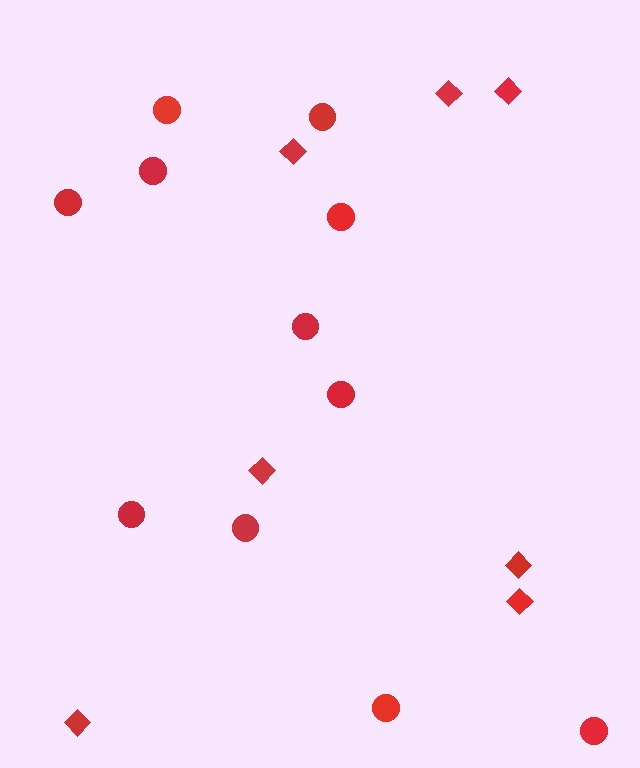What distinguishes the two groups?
There are 2 groups: one group of diamonds (7) and one group of circles (11).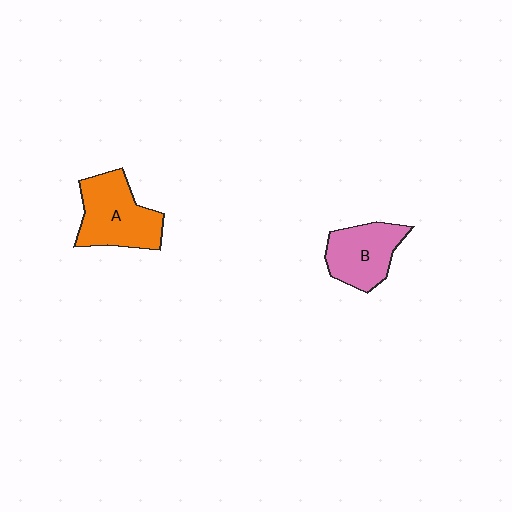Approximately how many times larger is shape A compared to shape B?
Approximately 1.2 times.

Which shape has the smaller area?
Shape B (pink).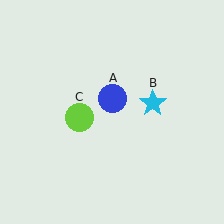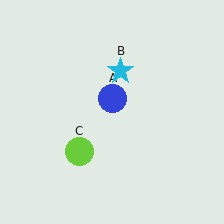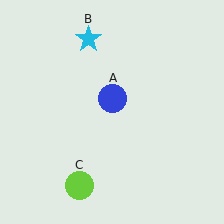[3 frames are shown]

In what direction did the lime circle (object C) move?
The lime circle (object C) moved down.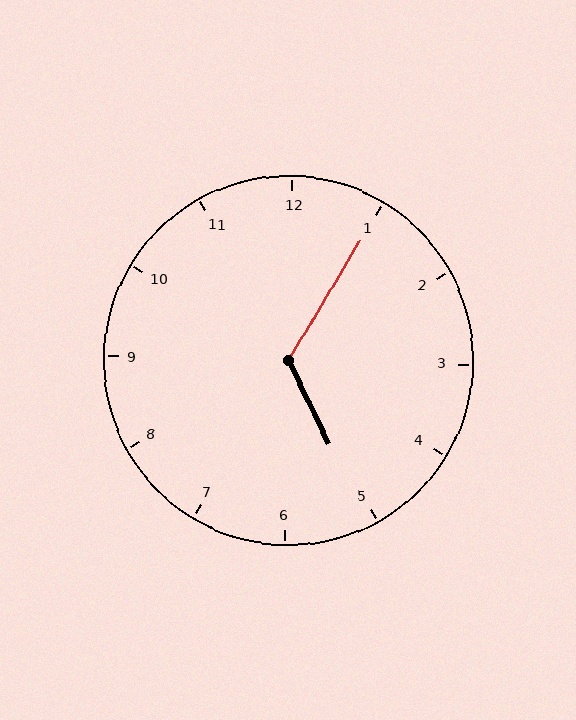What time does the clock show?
5:05.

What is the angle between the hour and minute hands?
Approximately 122 degrees.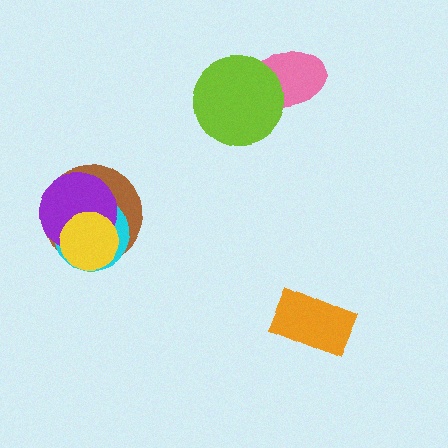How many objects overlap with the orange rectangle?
0 objects overlap with the orange rectangle.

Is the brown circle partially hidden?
Yes, it is partially covered by another shape.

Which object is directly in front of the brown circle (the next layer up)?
The cyan circle is directly in front of the brown circle.